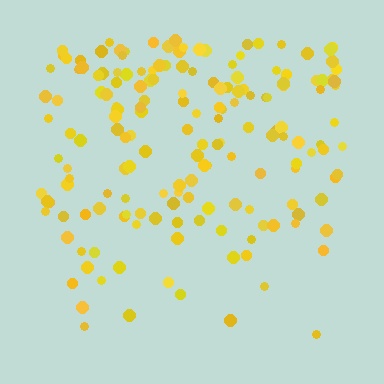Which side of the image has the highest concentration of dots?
The top.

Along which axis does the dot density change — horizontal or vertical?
Vertical.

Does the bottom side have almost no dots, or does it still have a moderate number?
Still a moderate number, just noticeably fewer than the top.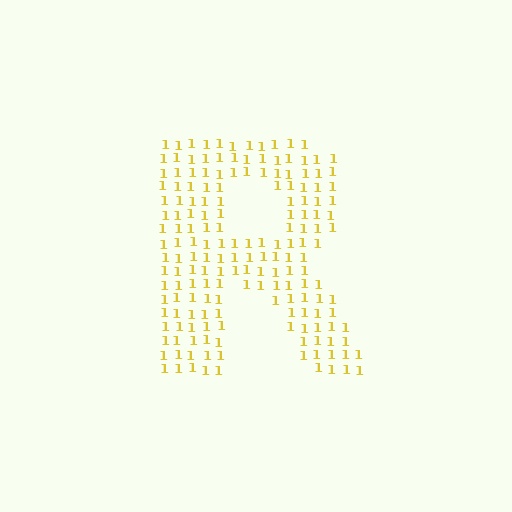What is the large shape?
The large shape is the letter R.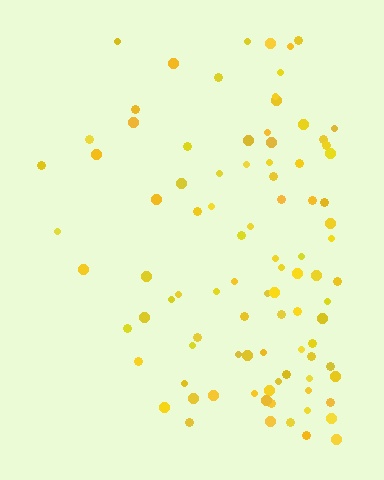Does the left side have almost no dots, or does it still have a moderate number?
Still a moderate number, just noticeably fewer than the right.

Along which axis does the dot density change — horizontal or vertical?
Horizontal.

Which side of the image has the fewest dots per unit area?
The left.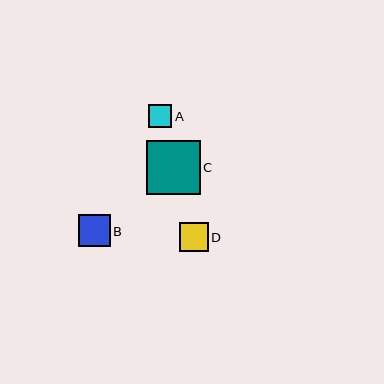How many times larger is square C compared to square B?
Square C is approximately 1.7 times the size of square B.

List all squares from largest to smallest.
From largest to smallest: C, B, D, A.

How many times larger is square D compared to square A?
Square D is approximately 1.3 times the size of square A.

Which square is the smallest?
Square A is the smallest with a size of approximately 23 pixels.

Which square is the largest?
Square C is the largest with a size of approximately 54 pixels.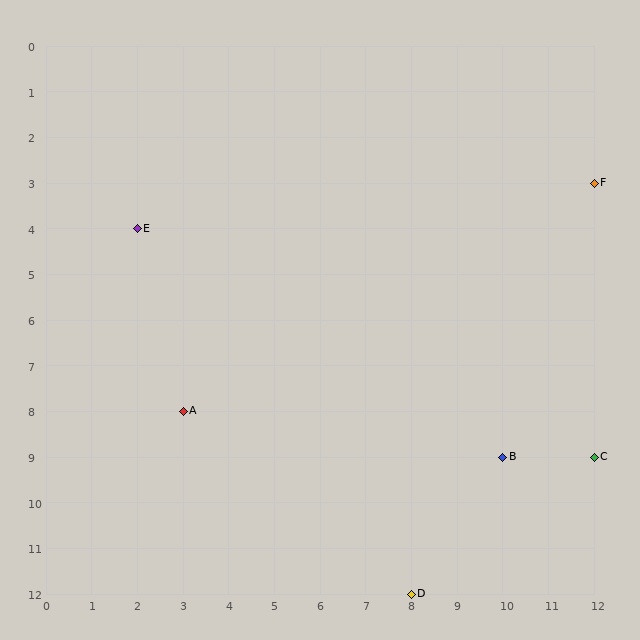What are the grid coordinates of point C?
Point C is at grid coordinates (12, 9).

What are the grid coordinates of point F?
Point F is at grid coordinates (12, 3).